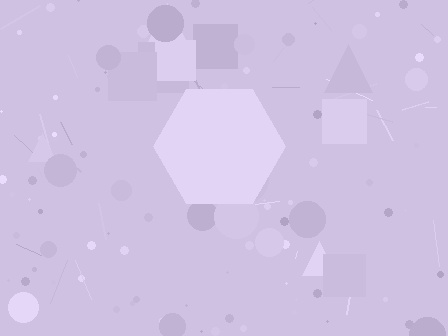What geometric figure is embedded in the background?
A hexagon is embedded in the background.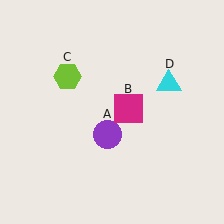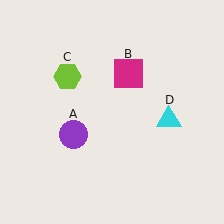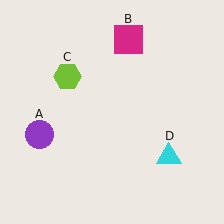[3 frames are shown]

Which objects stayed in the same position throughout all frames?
Lime hexagon (object C) remained stationary.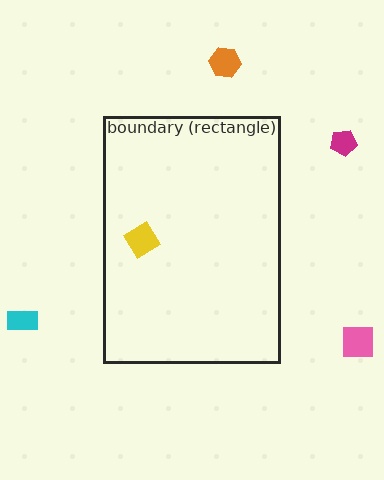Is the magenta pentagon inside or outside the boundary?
Outside.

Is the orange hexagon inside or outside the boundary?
Outside.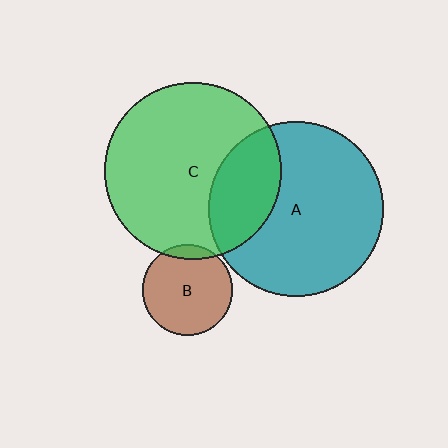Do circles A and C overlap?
Yes.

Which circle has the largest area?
Circle C (green).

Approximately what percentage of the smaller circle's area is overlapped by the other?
Approximately 25%.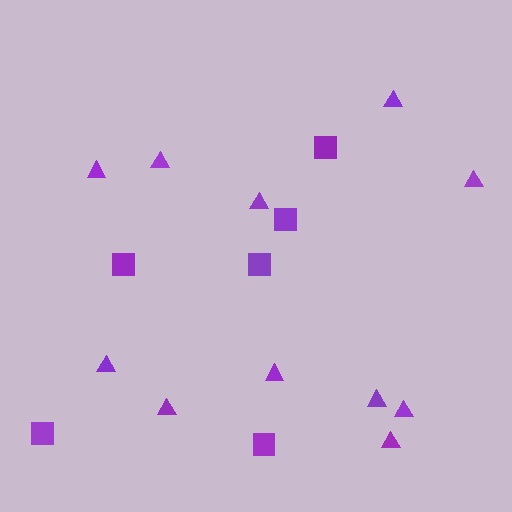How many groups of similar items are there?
There are 2 groups: one group of squares (6) and one group of triangles (11).